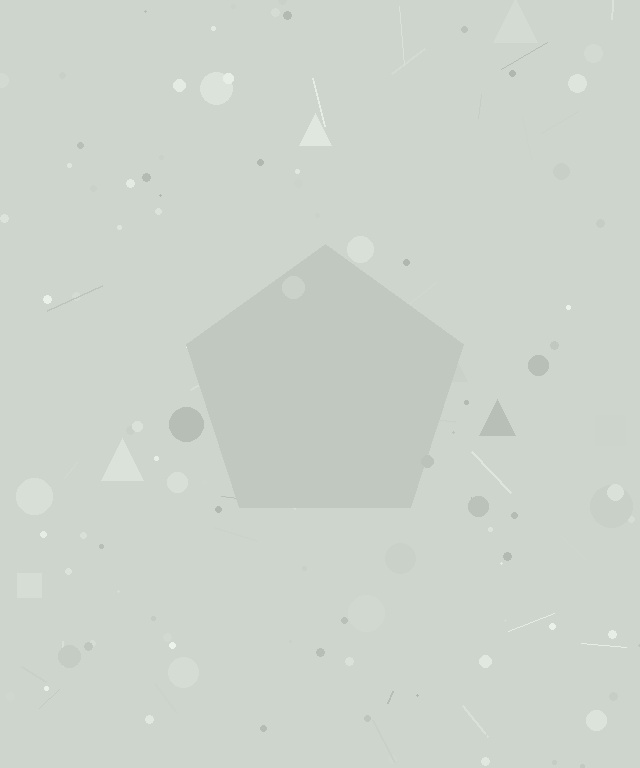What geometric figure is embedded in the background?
A pentagon is embedded in the background.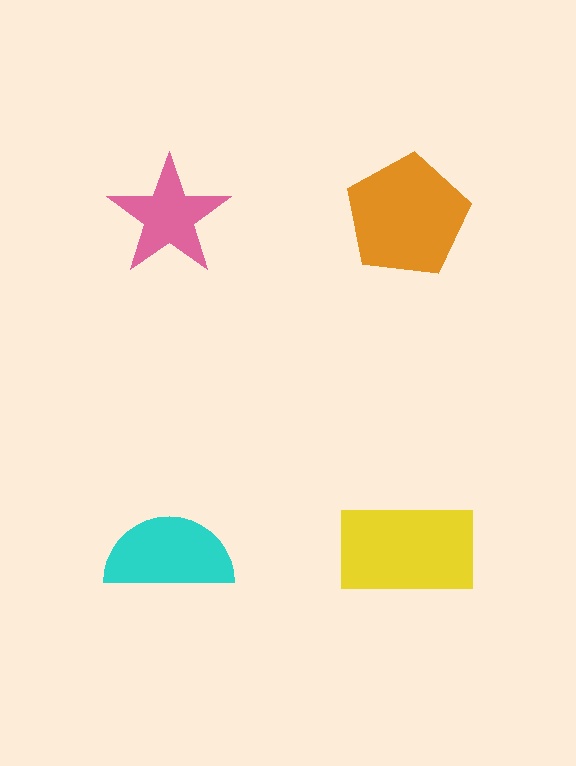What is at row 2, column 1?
A cyan semicircle.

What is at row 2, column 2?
A yellow rectangle.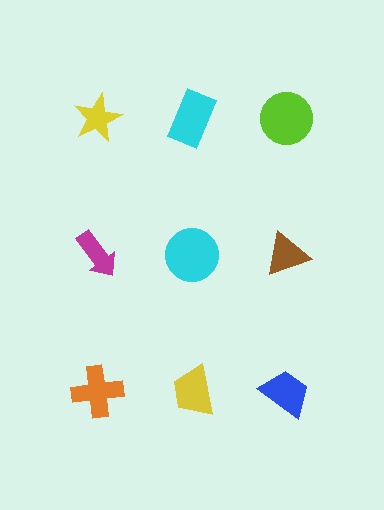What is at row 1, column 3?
A lime circle.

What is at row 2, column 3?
A brown triangle.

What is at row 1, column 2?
A cyan rectangle.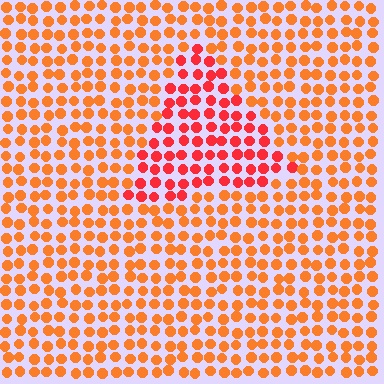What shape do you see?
I see a triangle.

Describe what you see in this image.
The image is filled with small orange elements in a uniform arrangement. A triangle-shaped region is visible where the elements are tinted to a slightly different hue, forming a subtle color boundary.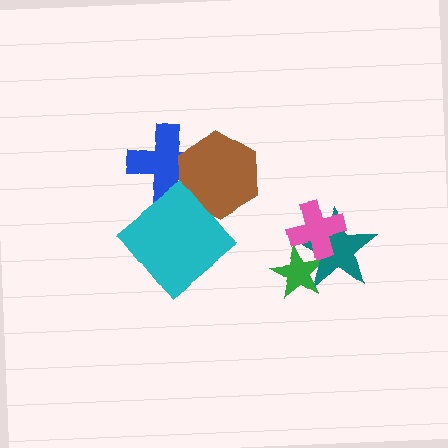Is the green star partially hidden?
Yes, it is partially covered by another shape.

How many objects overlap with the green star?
2 objects overlap with the green star.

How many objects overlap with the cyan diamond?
1 object overlaps with the cyan diamond.